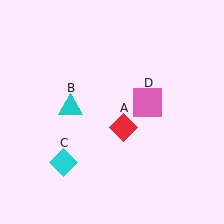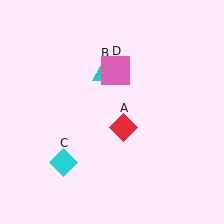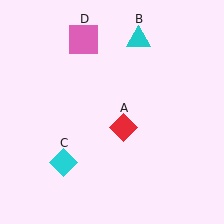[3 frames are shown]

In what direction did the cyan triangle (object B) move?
The cyan triangle (object B) moved up and to the right.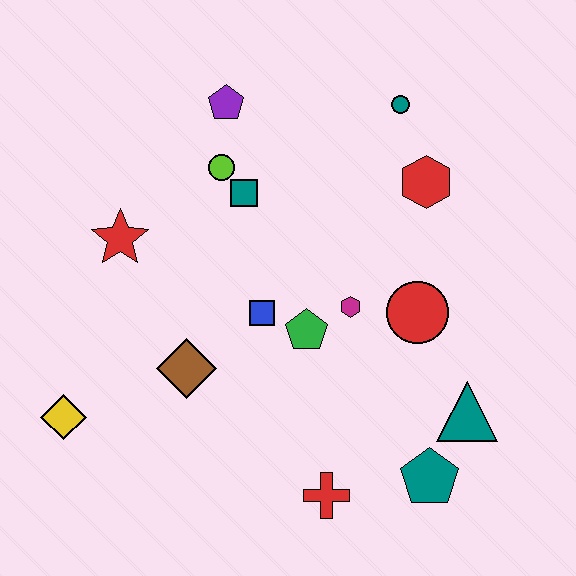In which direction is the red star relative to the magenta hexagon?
The red star is to the left of the magenta hexagon.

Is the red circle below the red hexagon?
Yes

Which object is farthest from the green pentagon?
The yellow diamond is farthest from the green pentagon.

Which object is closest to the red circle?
The magenta hexagon is closest to the red circle.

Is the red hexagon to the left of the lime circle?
No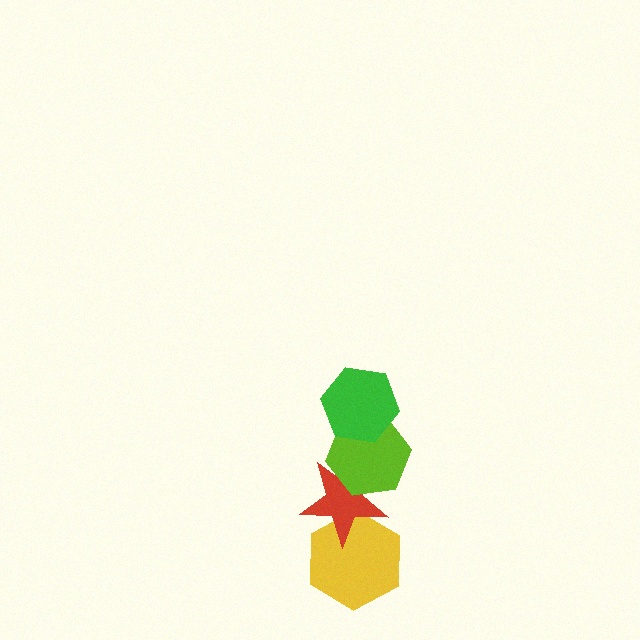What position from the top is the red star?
The red star is 3rd from the top.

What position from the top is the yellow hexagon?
The yellow hexagon is 4th from the top.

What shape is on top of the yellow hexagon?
The red star is on top of the yellow hexagon.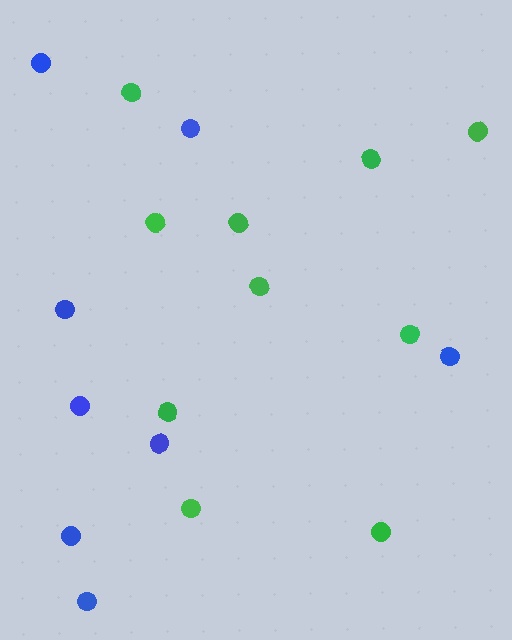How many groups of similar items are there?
There are 2 groups: one group of blue circles (8) and one group of green circles (10).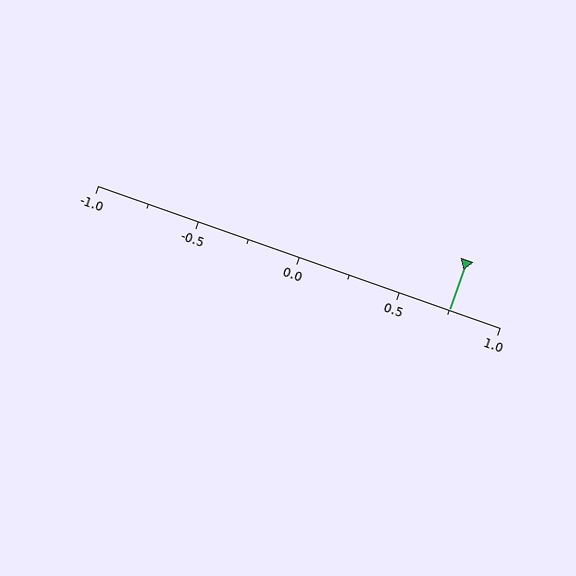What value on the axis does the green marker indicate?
The marker indicates approximately 0.75.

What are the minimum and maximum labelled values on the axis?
The axis runs from -1.0 to 1.0.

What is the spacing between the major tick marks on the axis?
The major ticks are spaced 0.5 apart.